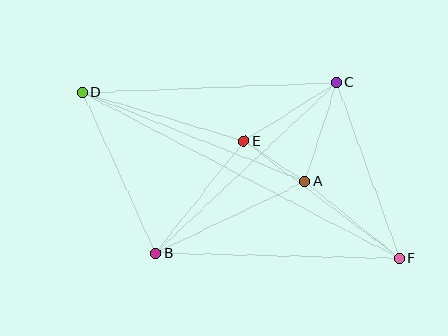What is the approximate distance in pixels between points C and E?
The distance between C and E is approximately 109 pixels.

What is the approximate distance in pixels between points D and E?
The distance between D and E is approximately 169 pixels.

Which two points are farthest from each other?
Points D and F are farthest from each other.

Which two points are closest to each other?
Points A and E are closest to each other.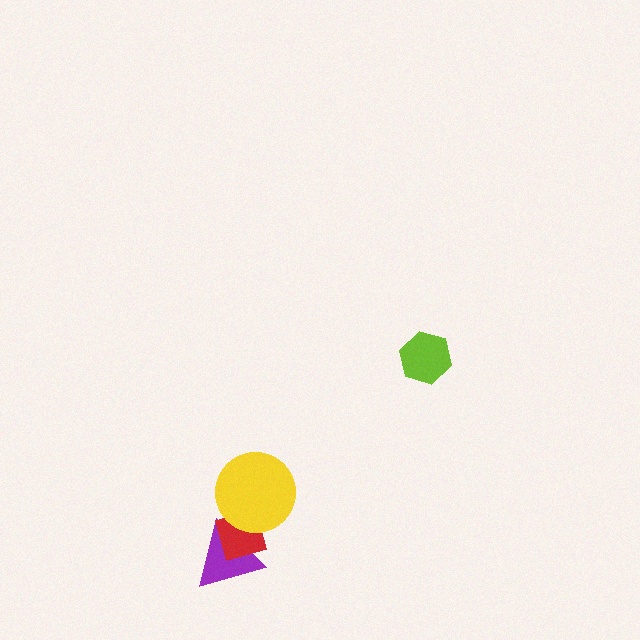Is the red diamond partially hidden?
Yes, it is partially covered by another shape.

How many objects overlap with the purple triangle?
2 objects overlap with the purple triangle.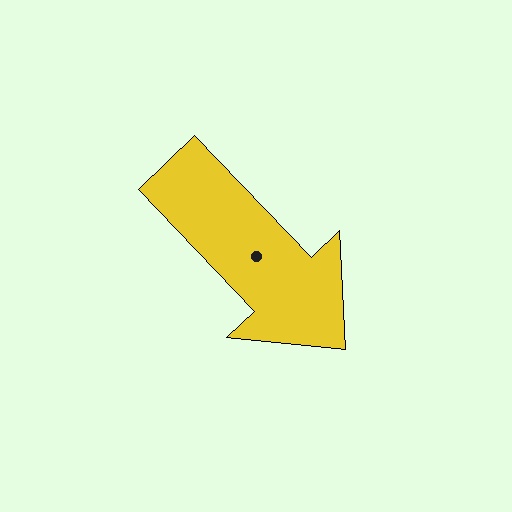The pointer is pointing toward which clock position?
Roughly 5 o'clock.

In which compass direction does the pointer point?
Southeast.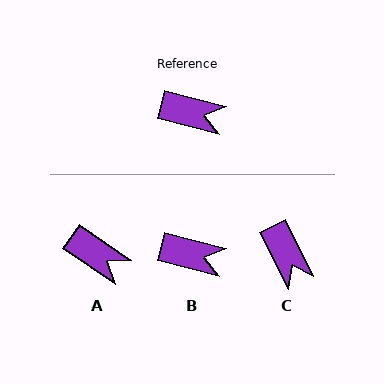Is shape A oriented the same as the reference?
No, it is off by about 21 degrees.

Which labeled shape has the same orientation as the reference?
B.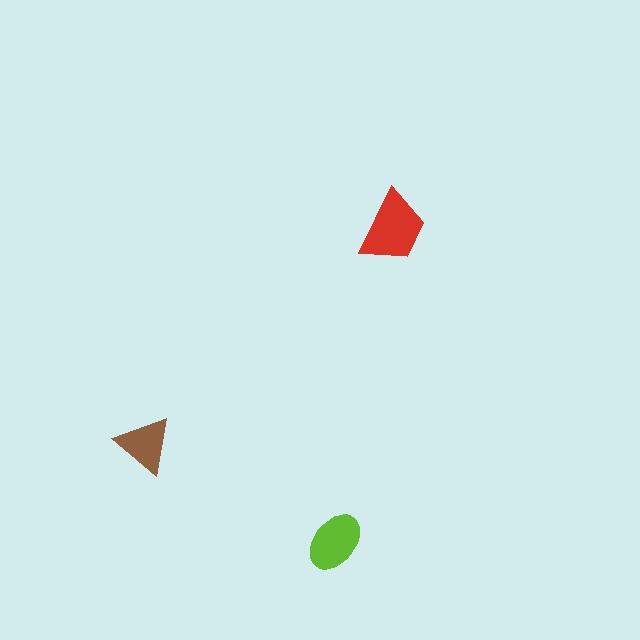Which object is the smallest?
The brown triangle.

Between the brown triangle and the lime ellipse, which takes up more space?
The lime ellipse.